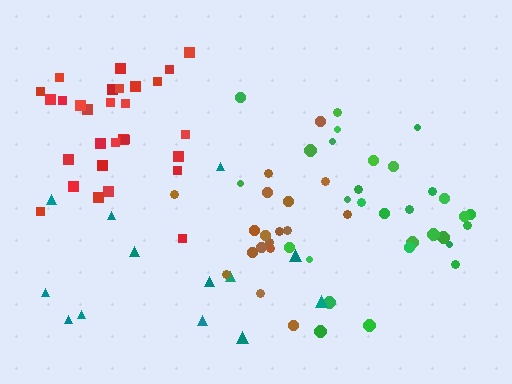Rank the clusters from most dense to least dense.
red, green, brown, teal.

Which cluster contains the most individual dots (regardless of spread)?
Green (30).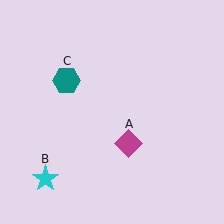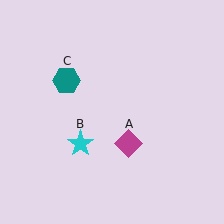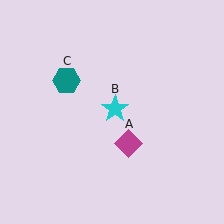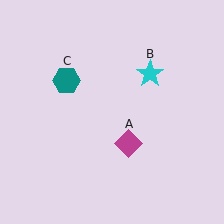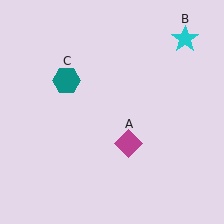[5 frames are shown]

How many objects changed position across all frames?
1 object changed position: cyan star (object B).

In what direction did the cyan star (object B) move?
The cyan star (object B) moved up and to the right.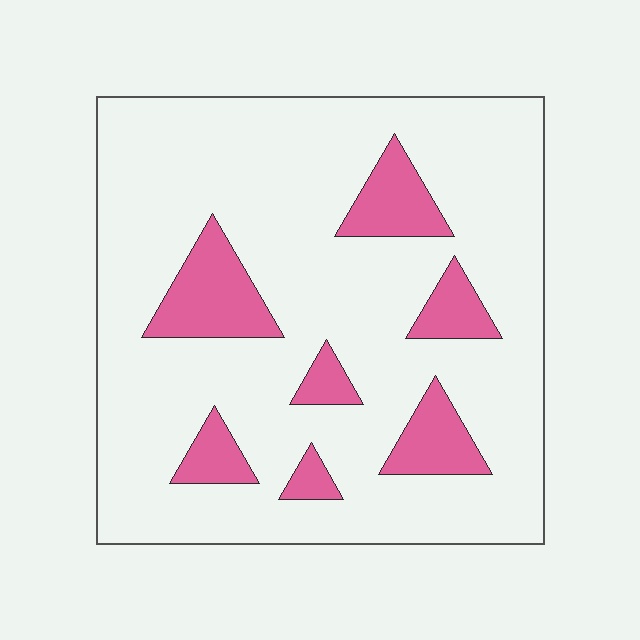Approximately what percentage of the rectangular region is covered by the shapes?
Approximately 15%.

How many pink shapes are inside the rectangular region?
7.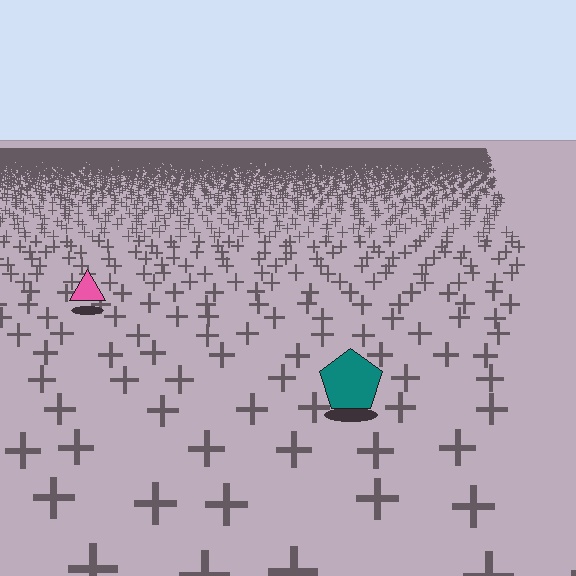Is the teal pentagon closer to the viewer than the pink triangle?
Yes. The teal pentagon is closer — you can tell from the texture gradient: the ground texture is coarser near it.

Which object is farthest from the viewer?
The pink triangle is farthest from the viewer. It appears smaller and the ground texture around it is denser.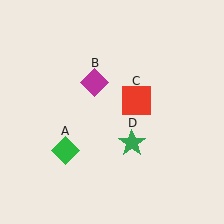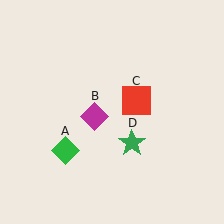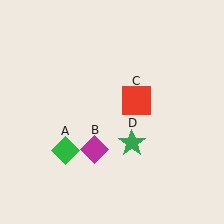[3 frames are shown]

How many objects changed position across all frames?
1 object changed position: magenta diamond (object B).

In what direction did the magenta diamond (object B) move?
The magenta diamond (object B) moved down.